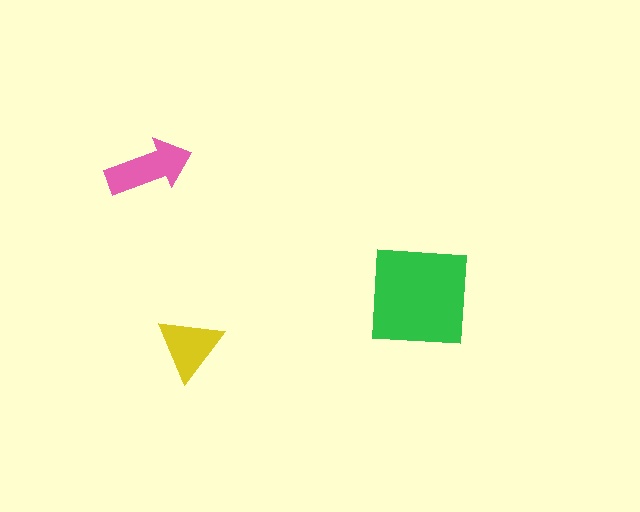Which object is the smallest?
The yellow triangle.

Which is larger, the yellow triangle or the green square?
The green square.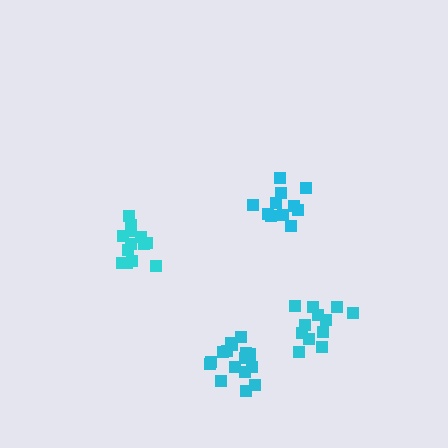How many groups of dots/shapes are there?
There are 4 groups.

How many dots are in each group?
Group 1: 13 dots, Group 2: 12 dots, Group 3: 11 dots, Group 4: 16 dots (52 total).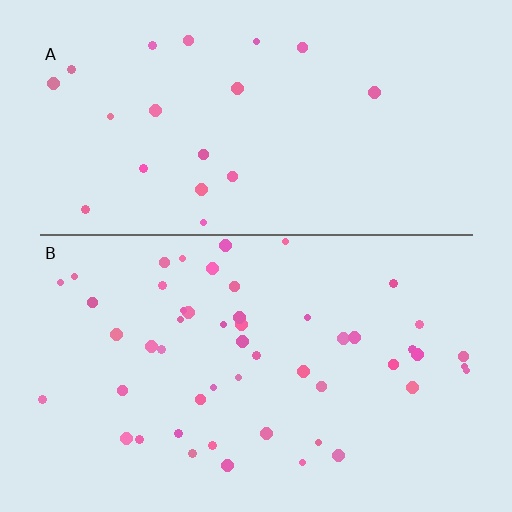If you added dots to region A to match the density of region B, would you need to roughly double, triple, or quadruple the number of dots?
Approximately triple.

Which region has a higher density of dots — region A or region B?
B (the bottom).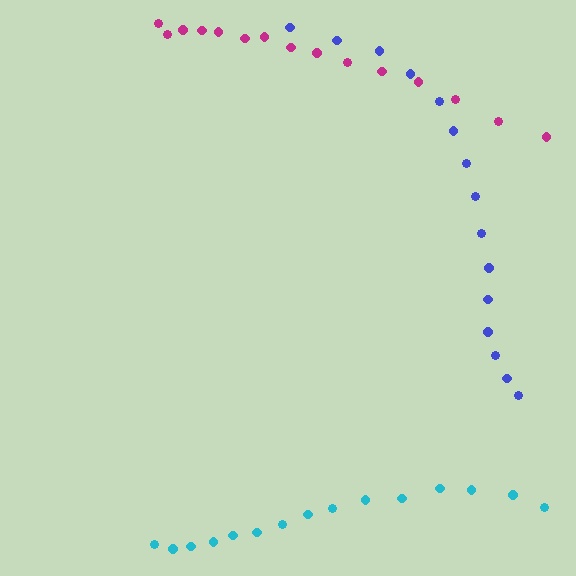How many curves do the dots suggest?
There are 3 distinct paths.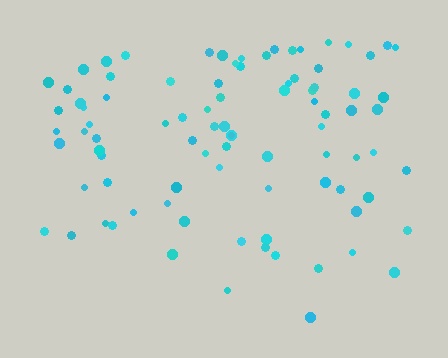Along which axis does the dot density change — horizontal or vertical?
Vertical.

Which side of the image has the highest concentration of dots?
The top.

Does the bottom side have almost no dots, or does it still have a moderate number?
Still a moderate number, just noticeably fewer than the top.